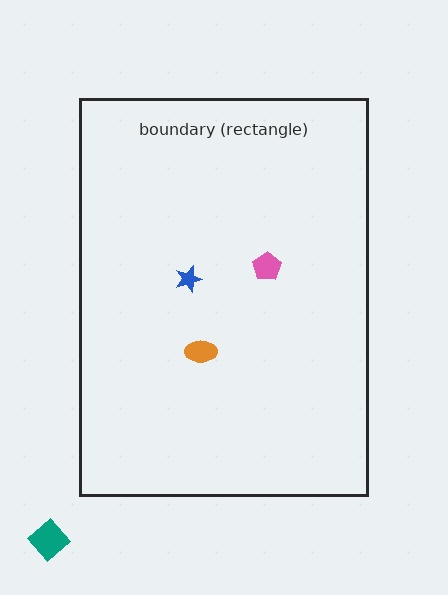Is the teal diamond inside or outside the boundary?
Outside.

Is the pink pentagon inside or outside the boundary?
Inside.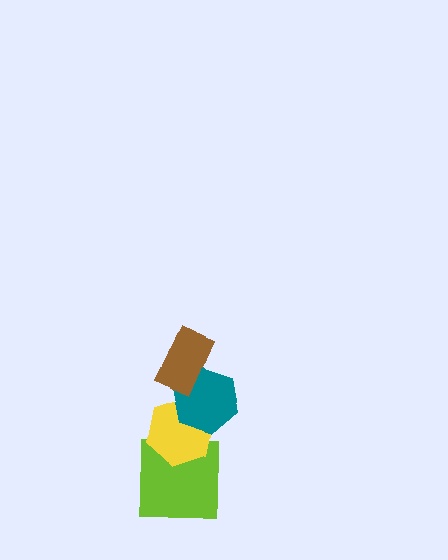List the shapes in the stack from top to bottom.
From top to bottom: the brown rectangle, the teal hexagon, the yellow hexagon, the lime square.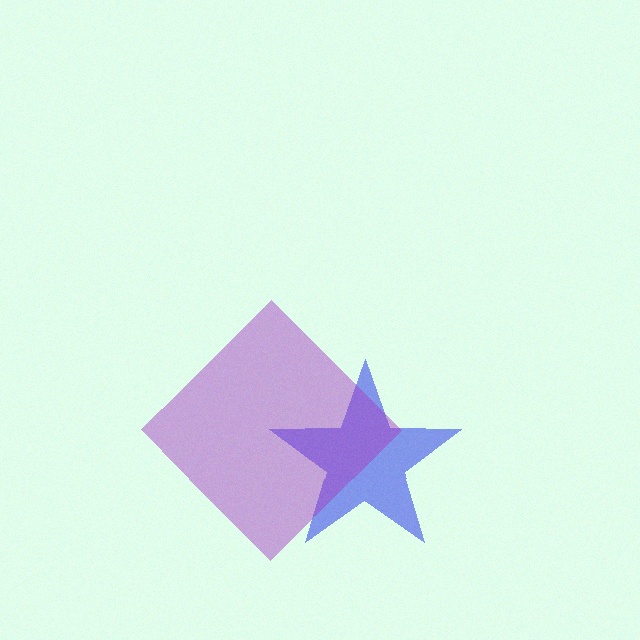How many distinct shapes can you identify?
There are 2 distinct shapes: a blue star, a purple diamond.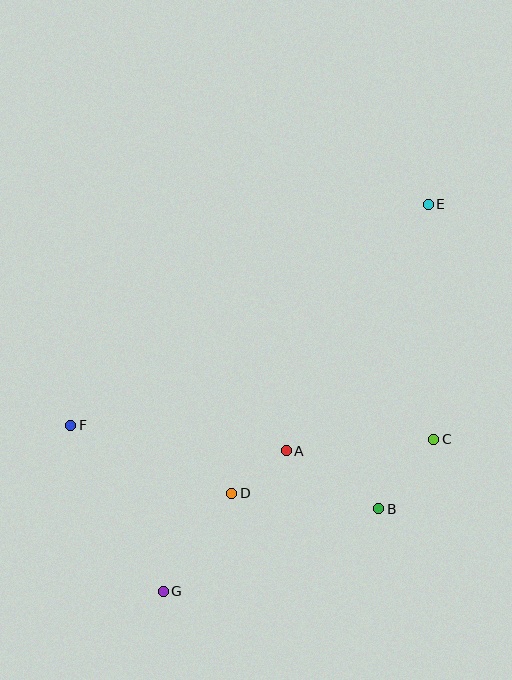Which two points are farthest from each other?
Points E and G are farthest from each other.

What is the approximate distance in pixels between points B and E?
The distance between B and E is approximately 309 pixels.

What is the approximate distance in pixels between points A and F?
The distance between A and F is approximately 217 pixels.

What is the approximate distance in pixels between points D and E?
The distance between D and E is approximately 350 pixels.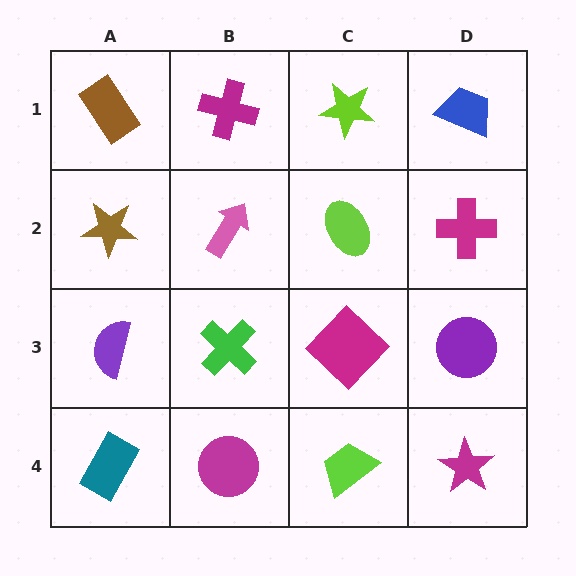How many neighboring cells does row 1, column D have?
2.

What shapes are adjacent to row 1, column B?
A pink arrow (row 2, column B), a brown rectangle (row 1, column A), a lime star (row 1, column C).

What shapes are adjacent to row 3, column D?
A magenta cross (row 2, column D), a magenta star (row 4, column D), a magenta diamond (row 3, column C).